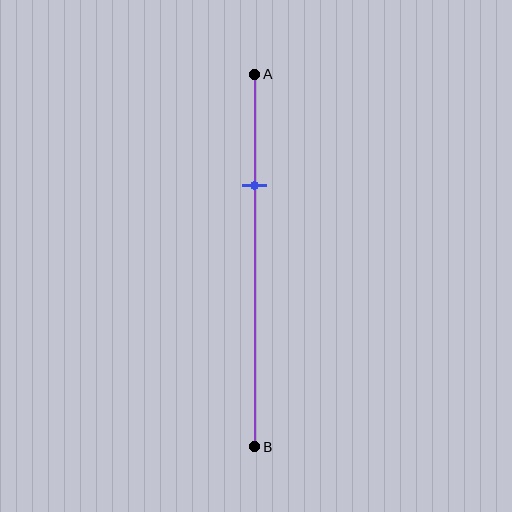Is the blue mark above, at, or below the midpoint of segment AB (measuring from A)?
The blue mark is above the midpoint of segment AB.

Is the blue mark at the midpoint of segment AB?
No, the mark is at about 30% from A, not at the 50% midpoint.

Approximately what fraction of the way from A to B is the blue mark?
The blue mark is approximately 30% of the way from A to B.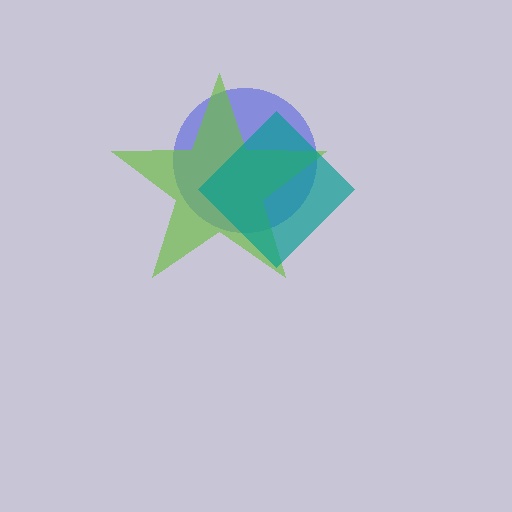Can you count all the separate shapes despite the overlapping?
Yes, there are 3 separate shapes.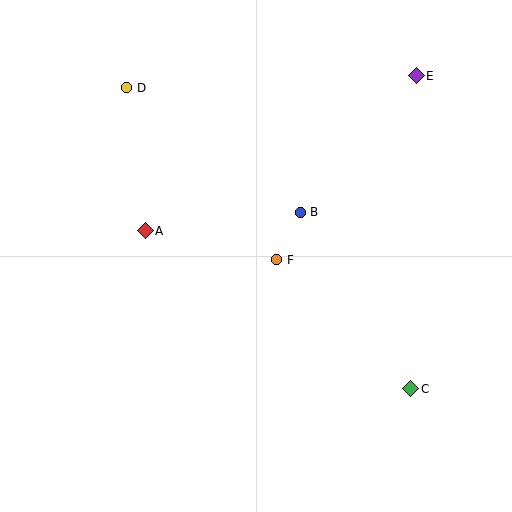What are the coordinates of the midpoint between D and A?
The midpoint between D and A is at (136, 159).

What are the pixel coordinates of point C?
Point C is at (411, 389).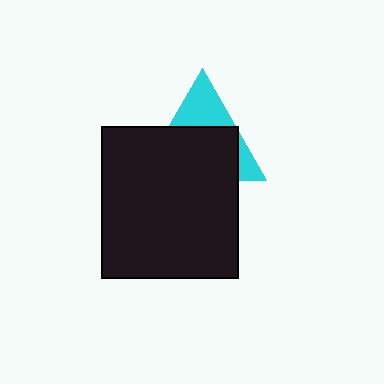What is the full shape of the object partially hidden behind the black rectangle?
The partially hidden object is a cyan triangle.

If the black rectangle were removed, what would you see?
You would see the complete cyan triangle.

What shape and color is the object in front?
The object in front is a black rectangle.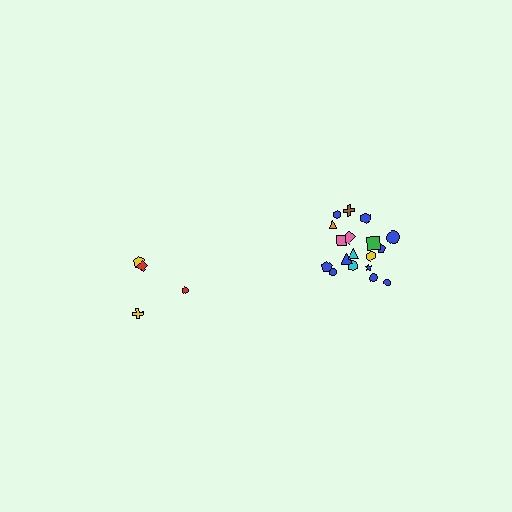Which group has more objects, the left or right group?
The right group.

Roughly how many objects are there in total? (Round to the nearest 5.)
Roughly 20 objects in total.